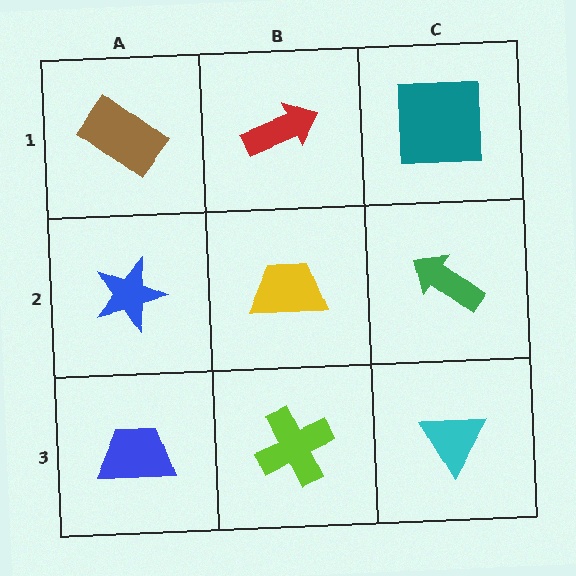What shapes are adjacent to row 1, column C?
A green arrow (row 2, column C), a red arrow (row 1, column B).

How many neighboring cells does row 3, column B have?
3.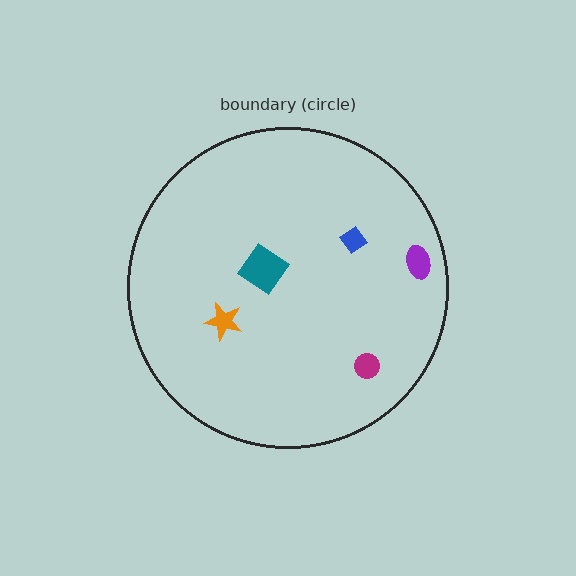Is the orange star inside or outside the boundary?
Inside.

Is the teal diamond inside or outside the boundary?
Inside.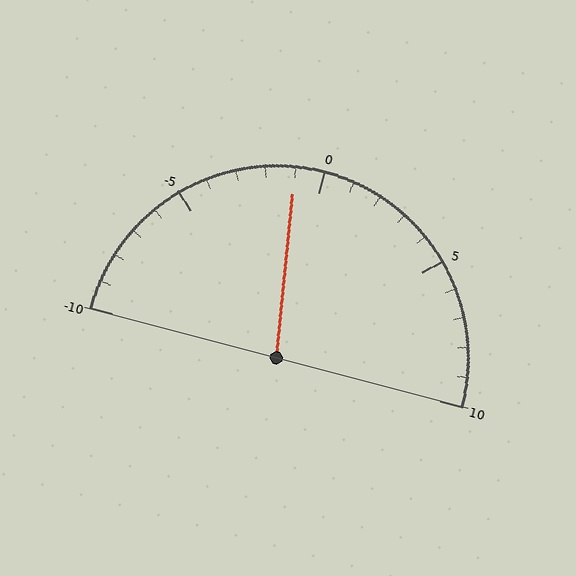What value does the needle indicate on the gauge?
The needle indicates approximately -1.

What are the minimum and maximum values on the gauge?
The gauge ranges from -10 to 10.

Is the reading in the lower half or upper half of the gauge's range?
The reading is in the lower half of the range (-10 to 10).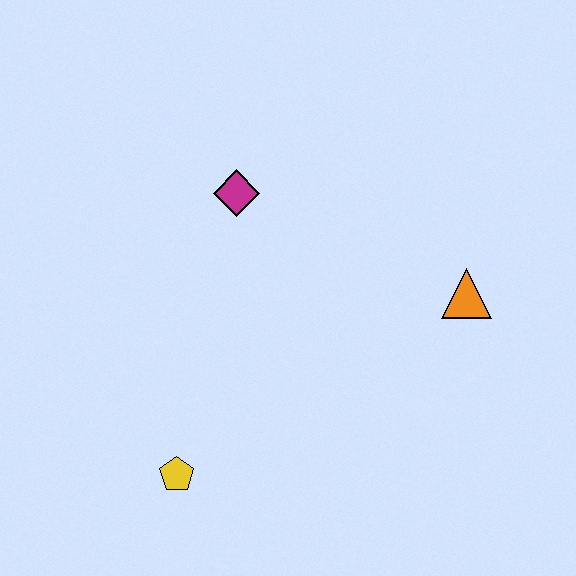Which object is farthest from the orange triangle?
The yellow pentagon is farthest from the orange triangle.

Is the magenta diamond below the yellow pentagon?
No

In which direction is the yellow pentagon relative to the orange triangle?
The yellow pentagon is to the left of the orange triangle.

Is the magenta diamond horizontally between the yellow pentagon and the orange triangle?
Yes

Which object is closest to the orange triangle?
The magenta diamond is closest to the orange triangle.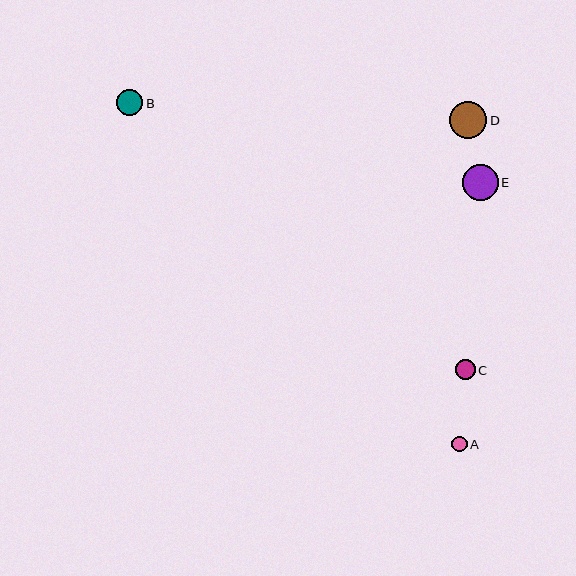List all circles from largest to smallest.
From largest to smallest: D, E, B, C, A.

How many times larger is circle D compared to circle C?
Circle D is approximately 1.9 times the size of circle C.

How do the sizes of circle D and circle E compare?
Circle D and circle E are approximately the same size.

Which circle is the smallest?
Circle A is the smallest with a size of approximately 16 pixels.